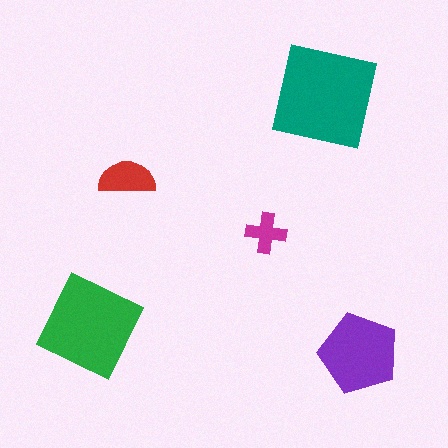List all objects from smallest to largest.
The magenta cross, the red semicircle, the purple pentagon, the green square, the teal square.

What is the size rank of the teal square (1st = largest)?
1st.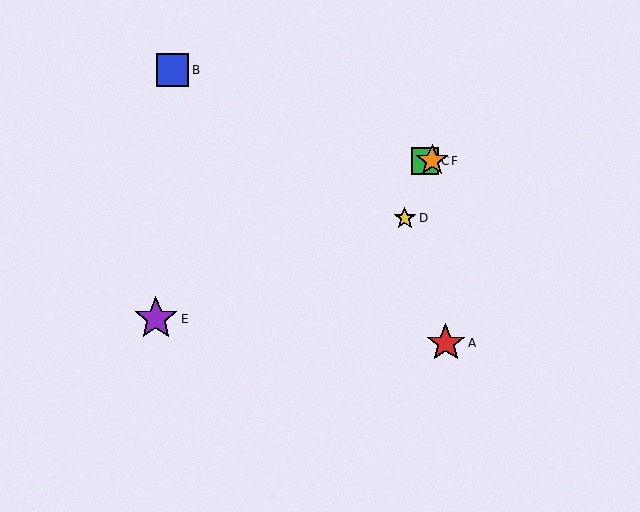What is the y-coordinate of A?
Object A is at y≈343.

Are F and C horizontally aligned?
Yes, both are at y≈161.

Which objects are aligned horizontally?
Objects C, F are aligned horizontally.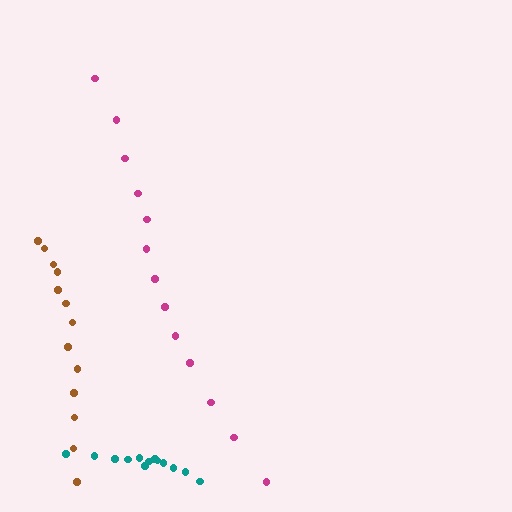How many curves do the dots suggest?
There are 3 distinct paths.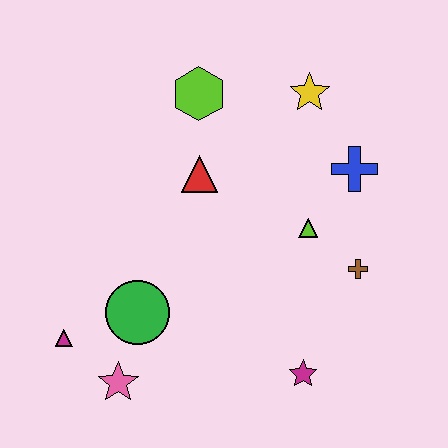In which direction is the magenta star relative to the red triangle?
The magenta star is below the red triangle.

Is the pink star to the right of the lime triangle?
No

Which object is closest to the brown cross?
The lime triangle is closest to the brown cross.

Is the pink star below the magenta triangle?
Yes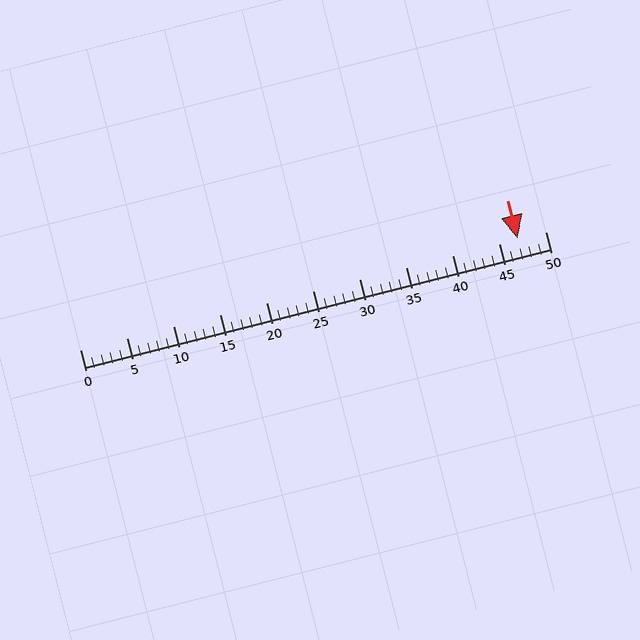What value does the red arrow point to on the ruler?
The red arrow points to approximately 47.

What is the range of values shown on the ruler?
The ruler shows values from 0 to 50.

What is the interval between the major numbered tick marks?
The major tick marks are spaced 5 units apart.